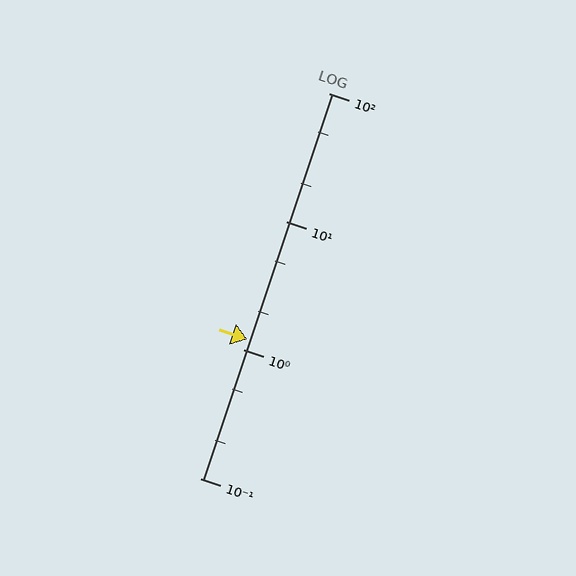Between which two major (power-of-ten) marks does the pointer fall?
The pointer is between 1 and 10.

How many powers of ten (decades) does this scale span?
The scale spans 3 decades, from 0.1 to 100.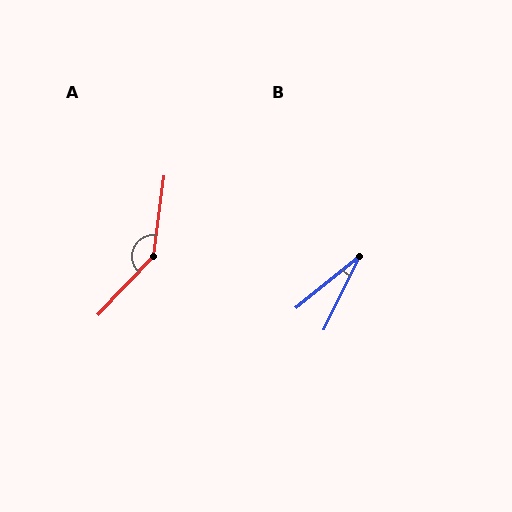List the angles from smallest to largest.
B (25°), A (144°).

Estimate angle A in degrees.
Approximately 144 degrees.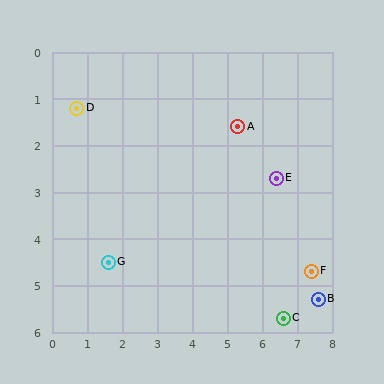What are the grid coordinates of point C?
Point C is at approximately (6.6, 5.7).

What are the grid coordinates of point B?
Point B is at approximately (7.6, 5.3).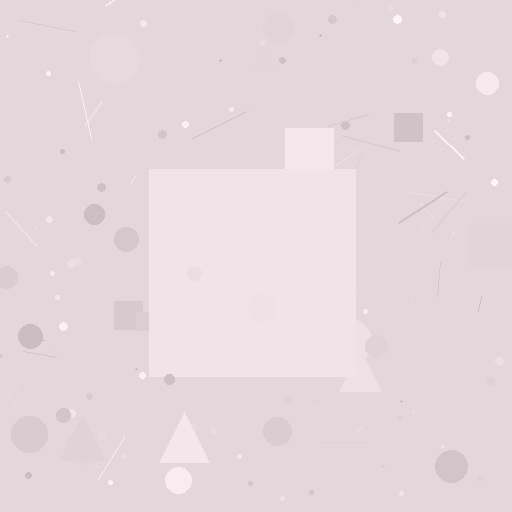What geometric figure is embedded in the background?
A square is embedded in the background.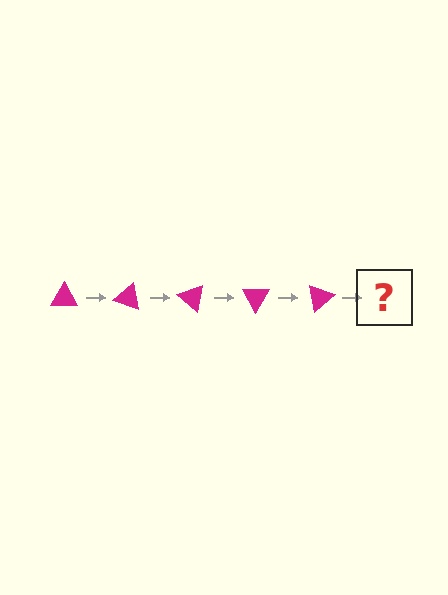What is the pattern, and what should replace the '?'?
The pattern is that the triangle rotates 20 degrees each step. The '?' should be a magenta triangle rotated 100 degrees.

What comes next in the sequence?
The next element should be a magenta triangle rotated 100 degrees.